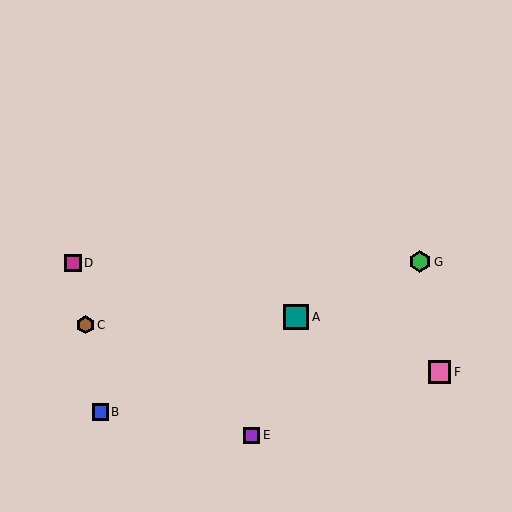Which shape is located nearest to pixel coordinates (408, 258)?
The green hexagon (labeled G) at (420, 262) is nearest to that location.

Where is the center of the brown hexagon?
The center of the brown hexagon is at (86, 325).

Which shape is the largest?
The teal square (labeled A) is the largest.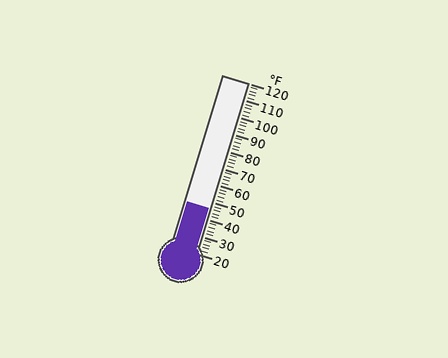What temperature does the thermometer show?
The thermometer shows approximately 46°F.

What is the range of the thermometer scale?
The thermometer scale ranges from 20°F to 120°F.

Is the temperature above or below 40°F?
The temperature is above 40°F.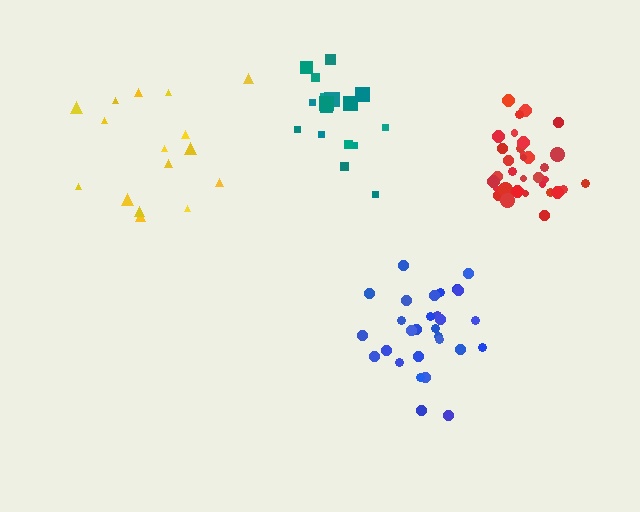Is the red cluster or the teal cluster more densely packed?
Red.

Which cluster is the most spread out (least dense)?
Yellow.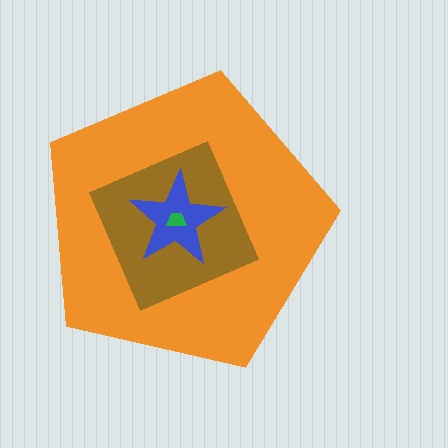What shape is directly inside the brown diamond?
The blue star.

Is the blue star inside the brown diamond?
Yes.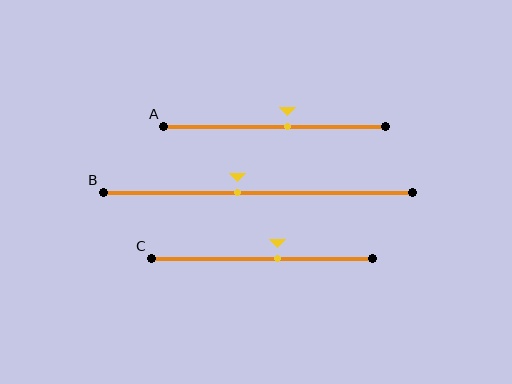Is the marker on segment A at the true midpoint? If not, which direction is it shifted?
No, the marker on segment A is shifted to the right by about 6% of the segment length.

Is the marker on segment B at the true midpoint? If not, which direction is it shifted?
No, the marker on segment B is shifted to the left by about 7% of the segment length.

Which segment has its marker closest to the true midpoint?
Segment A has its marker closest to the true midpoint.